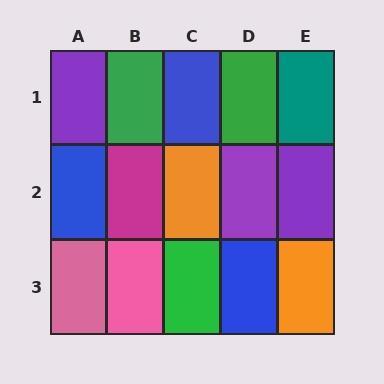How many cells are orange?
2 cells are orange.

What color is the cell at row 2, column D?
Purple.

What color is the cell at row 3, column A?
Pink.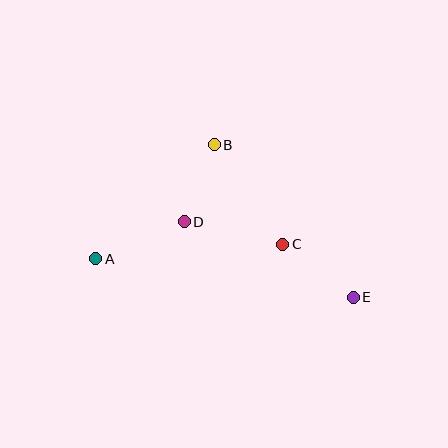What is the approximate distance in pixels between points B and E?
The distance between B and E is approximately 206 pixels.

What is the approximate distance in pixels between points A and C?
The distance between A and C is approximately 188 pixels.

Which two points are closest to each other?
Points B and D are closest to each other.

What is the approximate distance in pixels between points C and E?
The distance between C and E is approximately 88 pixels.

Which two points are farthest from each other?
Points A and E are farthest from each other.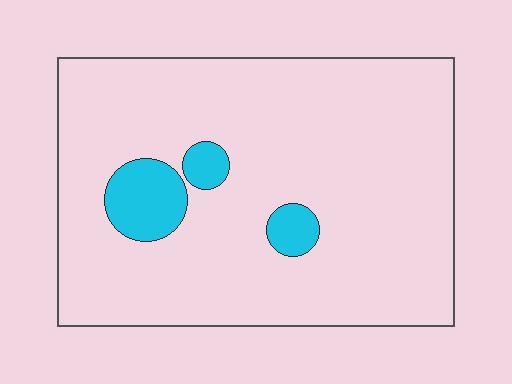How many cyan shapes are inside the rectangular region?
3.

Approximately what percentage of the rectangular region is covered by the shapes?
Approximately 10%.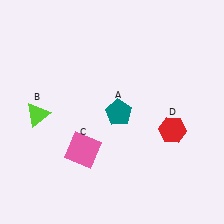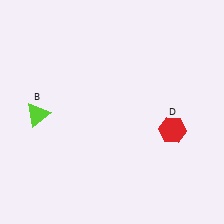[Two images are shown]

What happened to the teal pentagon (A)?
The teal pentagon (A) was removed in Image 2. It was in the bottom-right area of Image 1.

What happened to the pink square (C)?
The pink square (C) was removed in Image 2. It was in the bottom-left area of Image 1.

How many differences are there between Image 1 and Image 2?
There are 2 differences between the two images.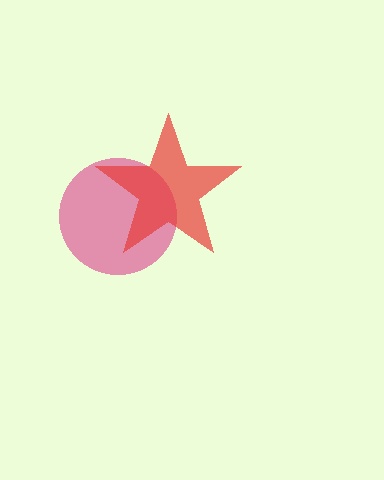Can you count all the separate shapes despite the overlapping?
Yes, there are 2 separate shapes.